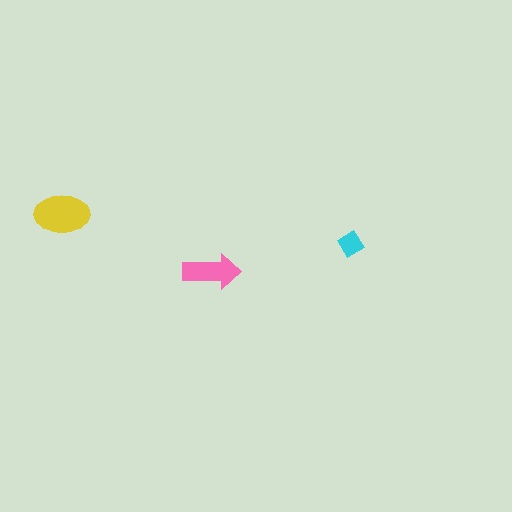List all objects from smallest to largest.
The cyan diamond, the pink arrow, the yellow ellipse.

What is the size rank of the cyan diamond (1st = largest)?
3rd.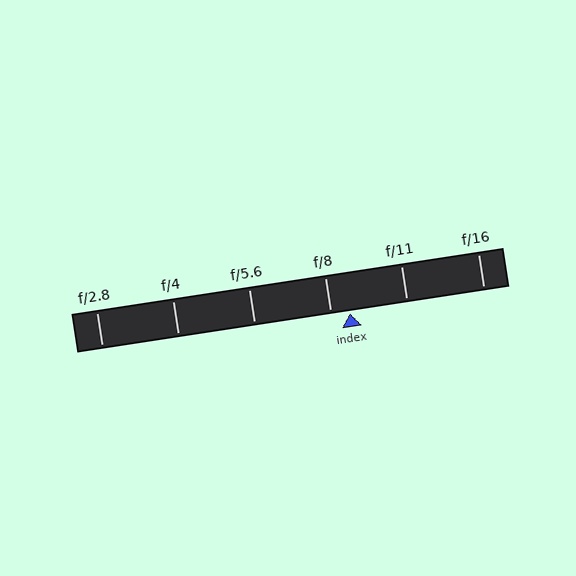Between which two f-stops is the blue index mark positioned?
The index mark is between f/8 and f/11.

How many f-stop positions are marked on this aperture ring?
There are 6 f-stop positions marked.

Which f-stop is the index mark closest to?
The index mark is closest to f/8.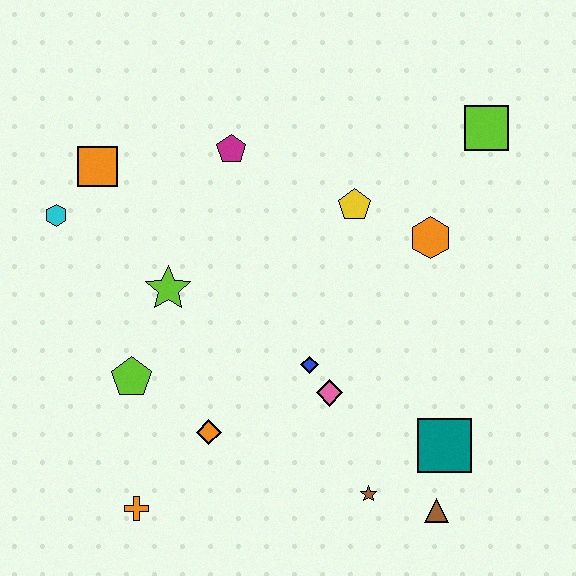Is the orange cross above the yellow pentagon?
No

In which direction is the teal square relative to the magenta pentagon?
The teal square is below the magenta pentagon.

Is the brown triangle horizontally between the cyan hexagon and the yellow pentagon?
No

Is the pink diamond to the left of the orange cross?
No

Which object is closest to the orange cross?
The orange diamond is closest to the orange cross.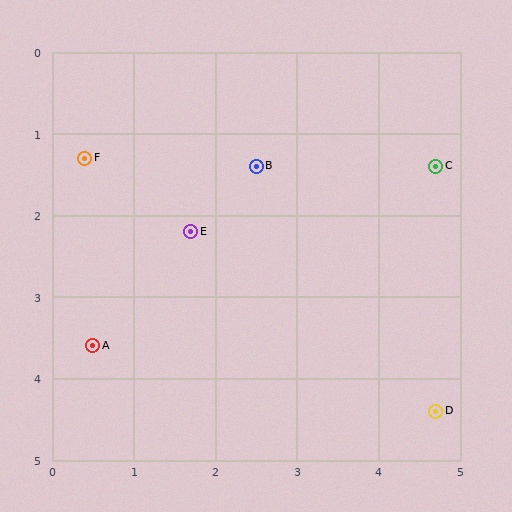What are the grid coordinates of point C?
Point C is at approximately (4.7, 1.4).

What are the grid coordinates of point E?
Point E is at approximately (1.7, 2.2).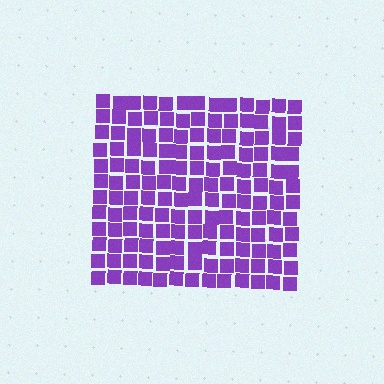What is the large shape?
The large shape is a square.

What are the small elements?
The small elements are squares.